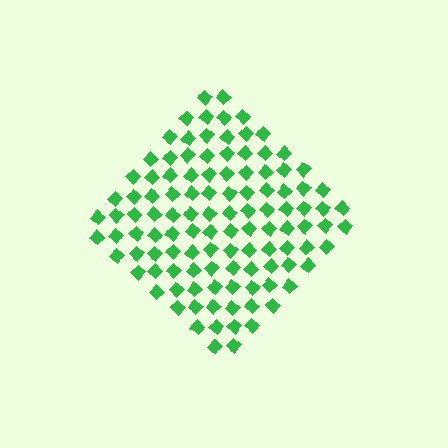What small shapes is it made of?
It is made of small diamonds.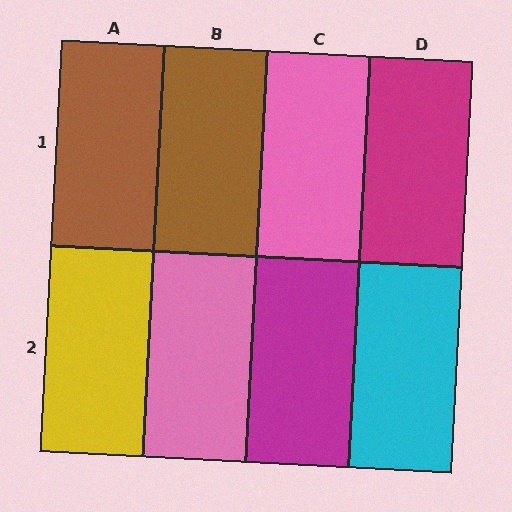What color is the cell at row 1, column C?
Pink.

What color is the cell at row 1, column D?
Magenta.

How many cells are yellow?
1 cell is yellow.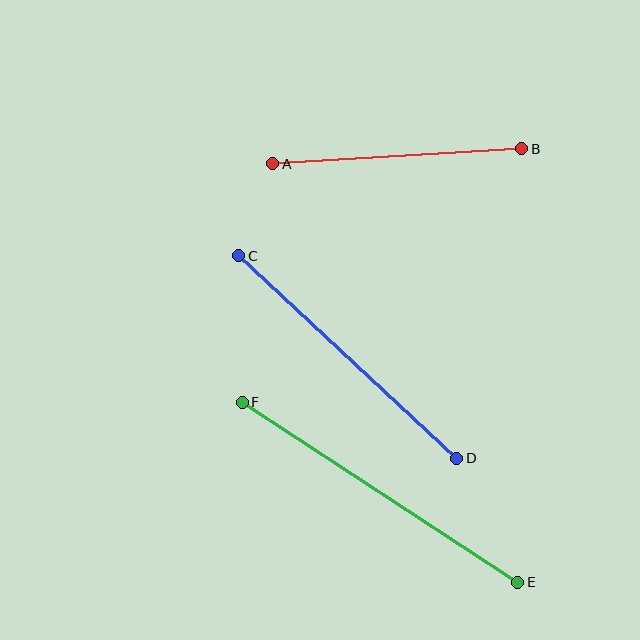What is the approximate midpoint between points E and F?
The midpoint is at approximately (380, 492) pixels.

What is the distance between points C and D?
The distance is approximately 298 pixels.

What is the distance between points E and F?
The distance is approximately 329 pixels.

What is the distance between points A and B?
The distance is approximately 249 pixels.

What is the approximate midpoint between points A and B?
The midpoint is at approximately (397, 156) pixels.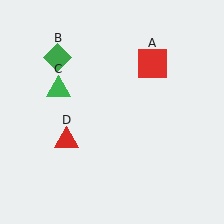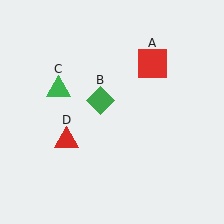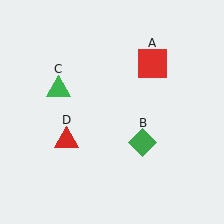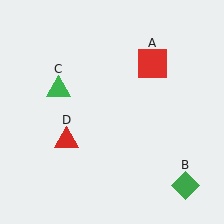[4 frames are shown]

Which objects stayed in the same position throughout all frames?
Red square (object A) and green triangle (object C) and red triangle (object D) remained stationary.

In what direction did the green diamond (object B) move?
The green diamond (object B) moved down and to the right.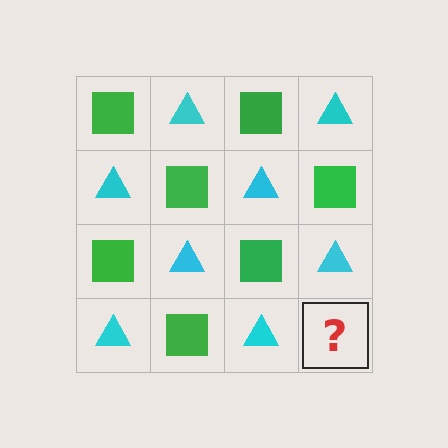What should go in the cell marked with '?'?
The missing cell should contain a green square.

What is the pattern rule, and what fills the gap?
The rule is that it alternates green square and cyan triangle in a checkerboard pattern. The gap should be filled with a green square.